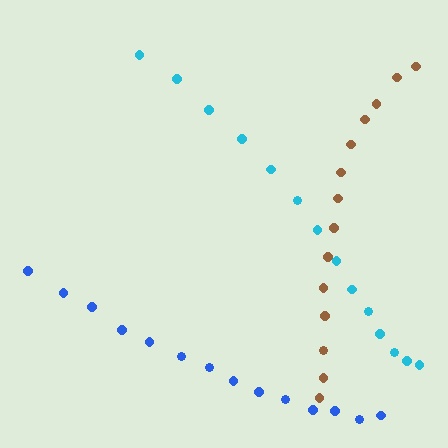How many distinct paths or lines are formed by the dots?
There are 3 distinct paths.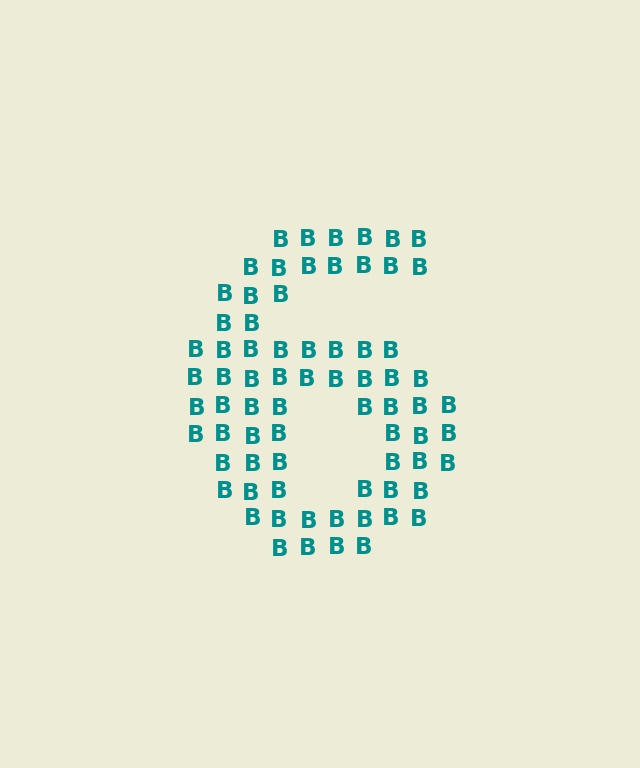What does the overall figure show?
The overall figure shows the digit 6.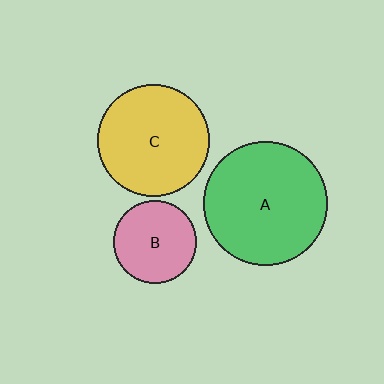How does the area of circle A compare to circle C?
Approximately 1.2 times.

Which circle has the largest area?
Circle A (green).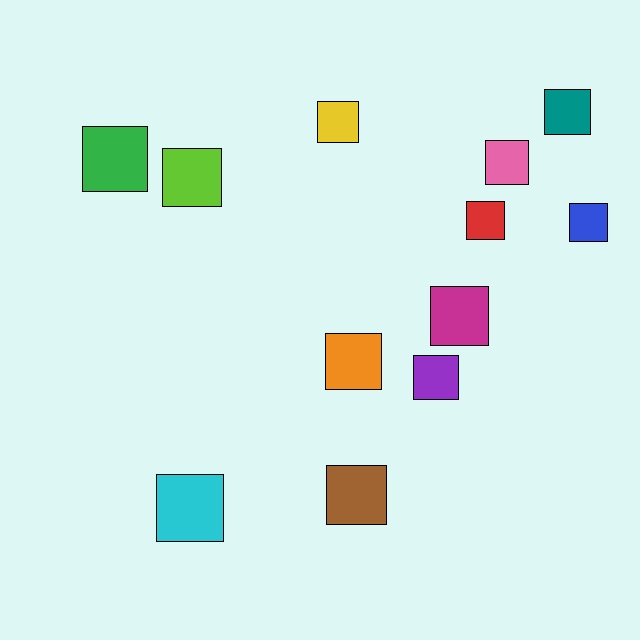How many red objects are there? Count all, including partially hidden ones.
There is 1 red object.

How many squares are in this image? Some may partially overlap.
There are 12 squares.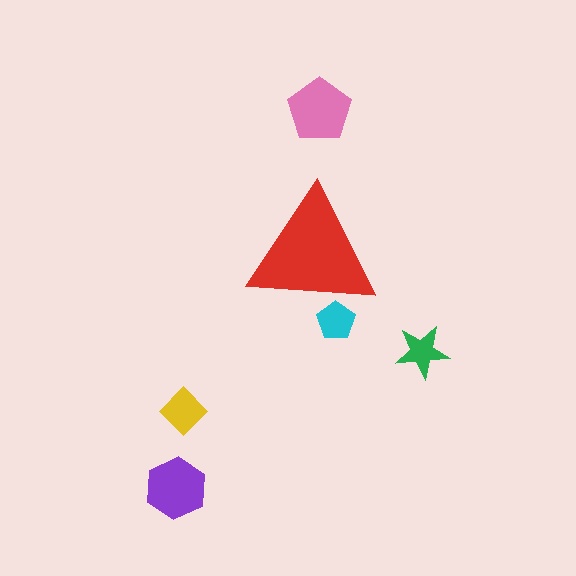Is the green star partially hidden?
No, the green star is fully visible.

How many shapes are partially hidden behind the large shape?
1 shape is partially hidden.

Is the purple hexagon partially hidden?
No, the purple hexagon is fully visible.